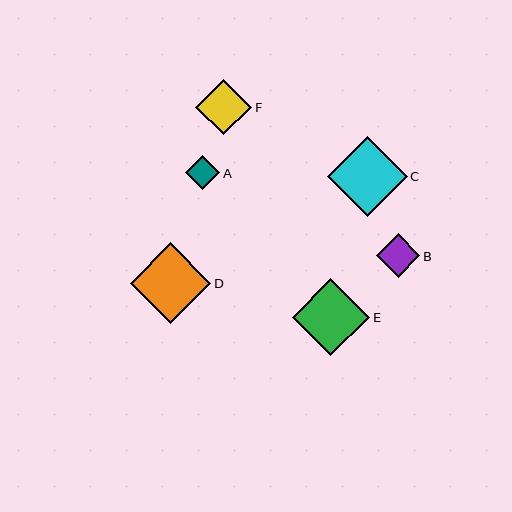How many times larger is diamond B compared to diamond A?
Diamond B is approximately 1.3 times the size of diamond A.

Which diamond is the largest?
Diamond D is the largest with a size of approximately 81 pixels.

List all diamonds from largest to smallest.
From largest to smallest: D, C, E, F, B, A.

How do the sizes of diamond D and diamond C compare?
Diamond D and diamond C are approximately the same size.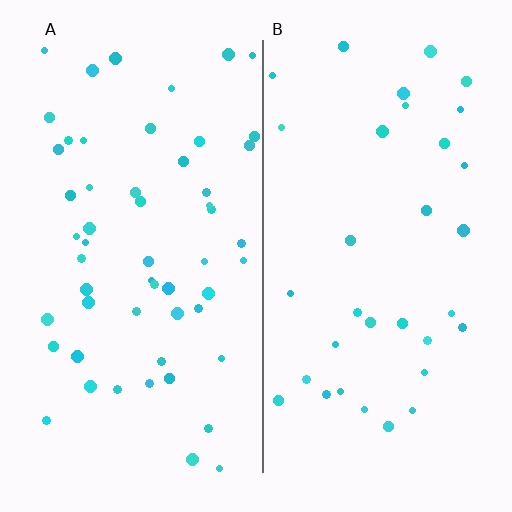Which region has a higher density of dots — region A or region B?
A (the left).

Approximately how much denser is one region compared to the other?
Approximately 1.6× — region A over region B.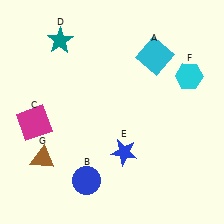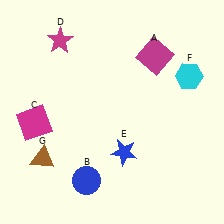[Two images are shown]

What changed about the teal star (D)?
In Image 1, D is teal. In Image 2, it changed to magenta.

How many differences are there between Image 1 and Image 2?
There are 2 differences between the two images.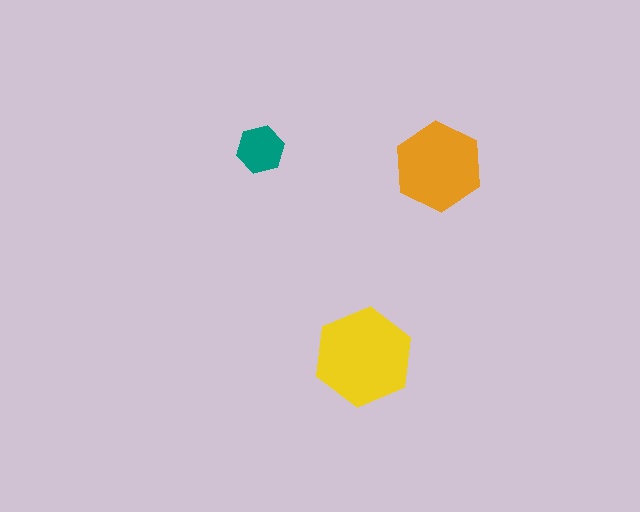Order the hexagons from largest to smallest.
the yellow one, the orange one, the teal one.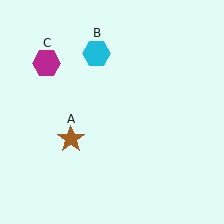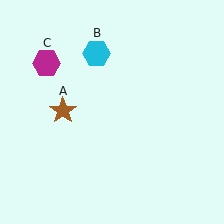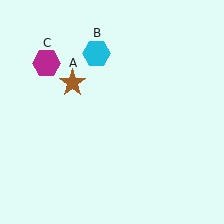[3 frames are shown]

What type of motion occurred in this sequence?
The brown star (object A) rotated clockwise around the center of the scene.